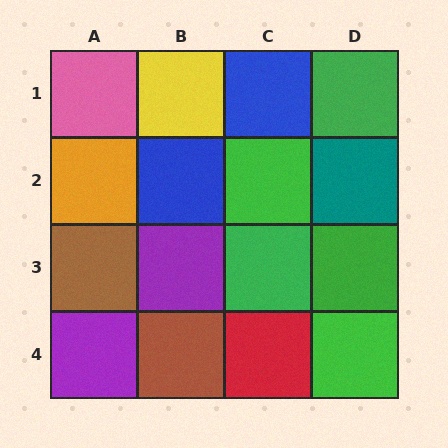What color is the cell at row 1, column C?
Blue.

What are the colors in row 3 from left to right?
Brown, purple, green, green.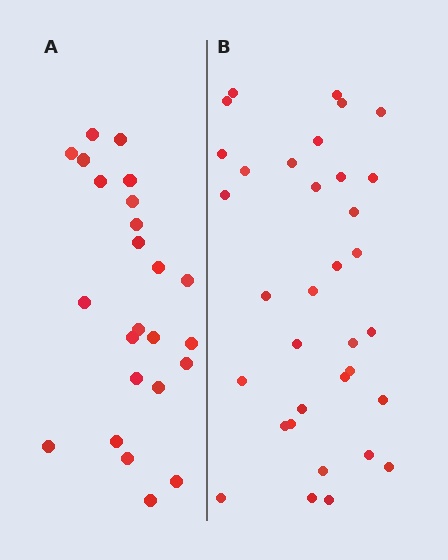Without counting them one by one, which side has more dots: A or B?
Region B (the right region) has more dots.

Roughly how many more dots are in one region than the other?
Region B has roughly 10 or so more dots than region A.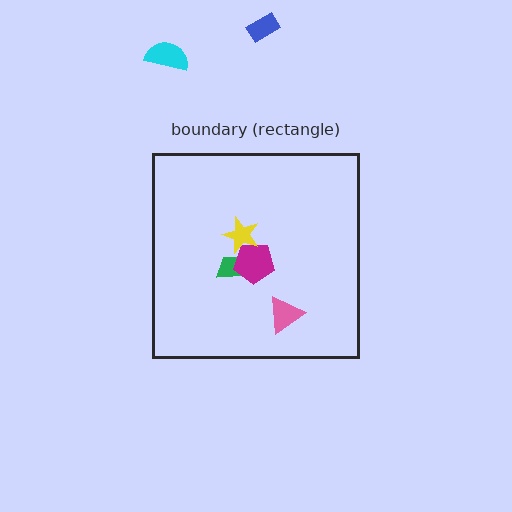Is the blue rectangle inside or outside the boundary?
Outside.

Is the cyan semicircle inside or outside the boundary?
Outside.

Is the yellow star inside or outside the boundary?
Inside.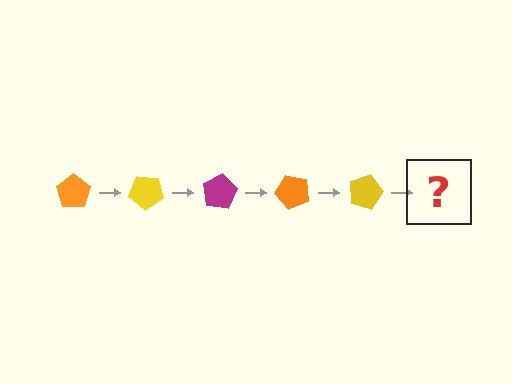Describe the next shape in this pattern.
It should be a magenta pentagon, rotated 200 degrees from the start.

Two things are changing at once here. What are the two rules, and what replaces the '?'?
The two rules are that it rotates 40 degrees each step and the color cycles through orange, yellow, and magenta. The '?' should be a magenta pentagon, rotated 200 degrees from the start.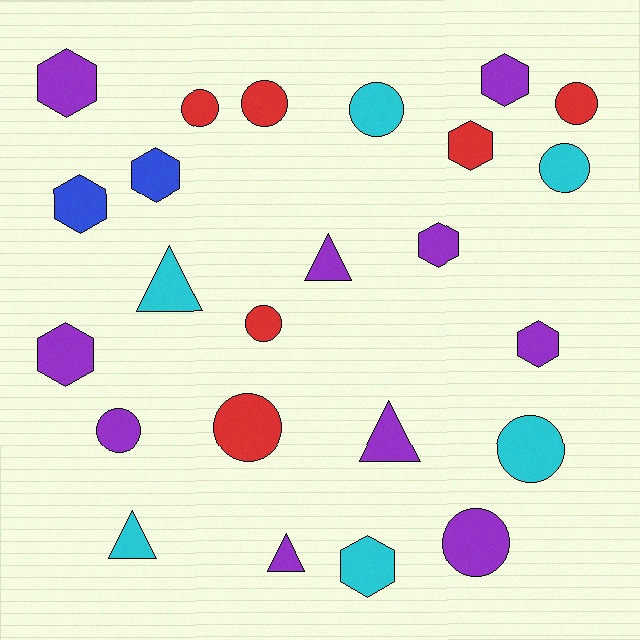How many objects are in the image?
There are 24 objects.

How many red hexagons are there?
There is 1 red hexagon.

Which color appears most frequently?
Purple, with 10 objects.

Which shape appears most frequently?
Circle, with 10 objects.